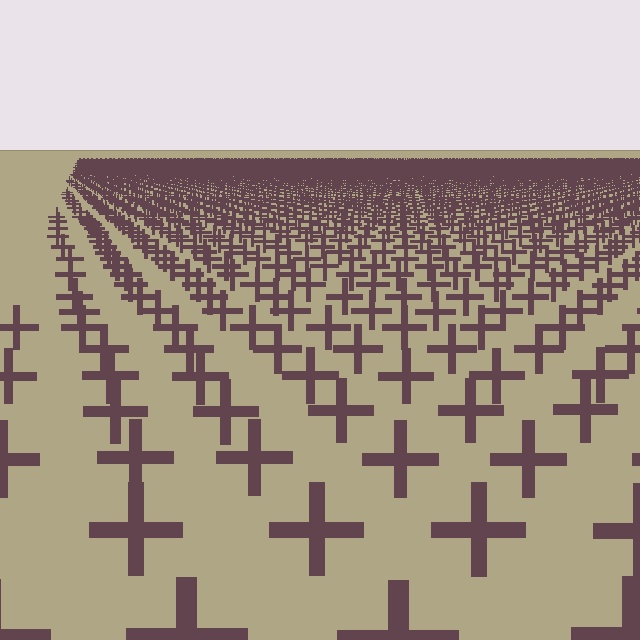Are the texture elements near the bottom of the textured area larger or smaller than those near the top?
Larger. Near the bottom, elements are closer to the viewer and appear at a bigger on-screen size.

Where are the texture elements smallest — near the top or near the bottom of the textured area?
Near the top.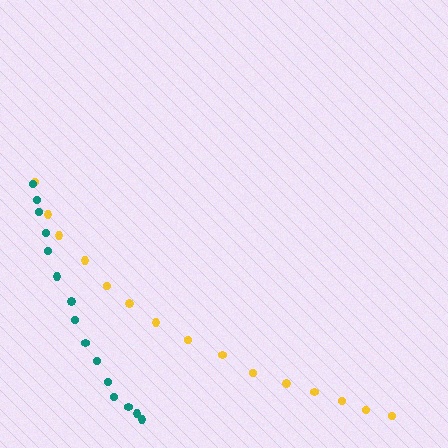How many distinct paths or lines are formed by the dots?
There are 2 distinct paths.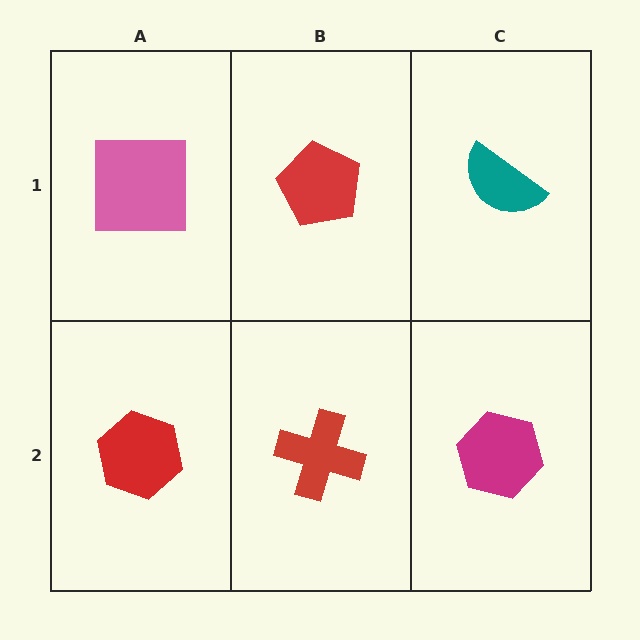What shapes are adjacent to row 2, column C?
A teal semicircle (row 1, column C), a red cross (row 2, column B).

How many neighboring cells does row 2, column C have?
2.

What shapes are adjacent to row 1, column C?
A magenta hexagon (row 2, column C), a red pentagon (row 1, column B).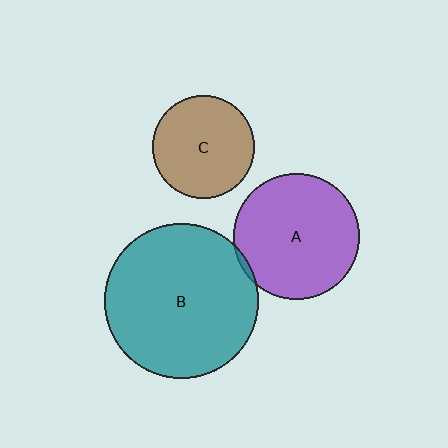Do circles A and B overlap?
Yes.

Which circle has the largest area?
Circle B (teal).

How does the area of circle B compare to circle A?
Approximately 1.5 times.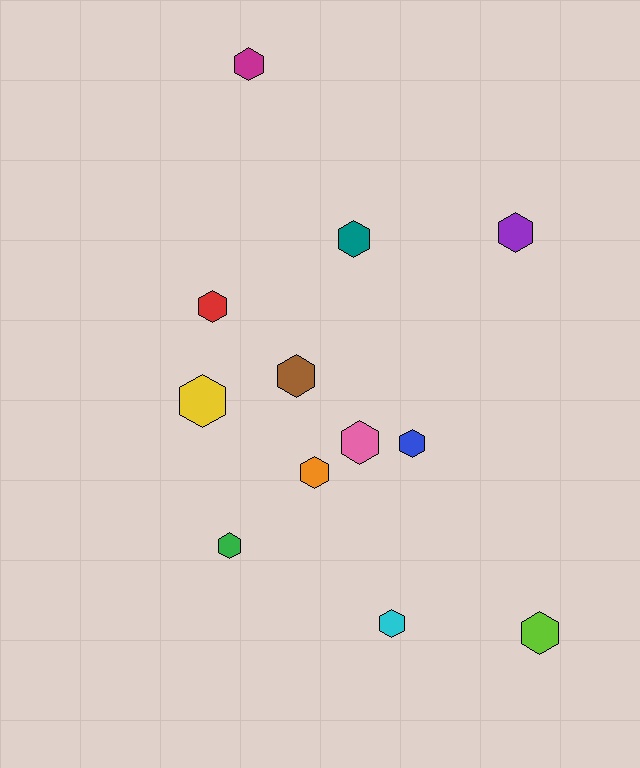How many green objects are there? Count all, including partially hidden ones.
There is 1 green object.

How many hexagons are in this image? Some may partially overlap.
There are 12 hexagons.